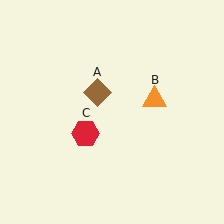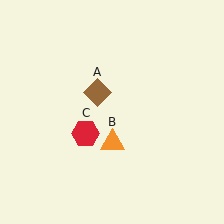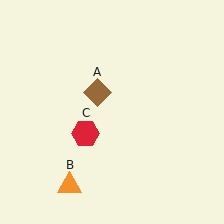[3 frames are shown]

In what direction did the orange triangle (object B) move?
The orange triangle (object B) moved down and to the left.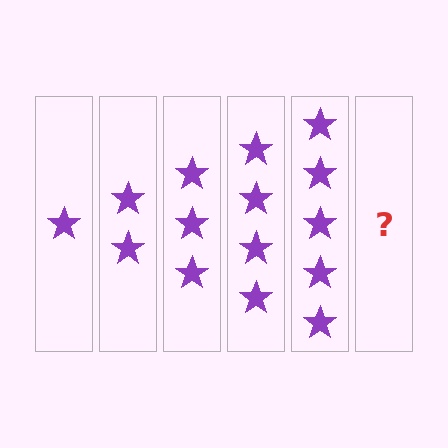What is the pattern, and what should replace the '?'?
The pattern is that each step adds one more star. The '?' should be 6 stars.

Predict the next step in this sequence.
The next step is 6 stars.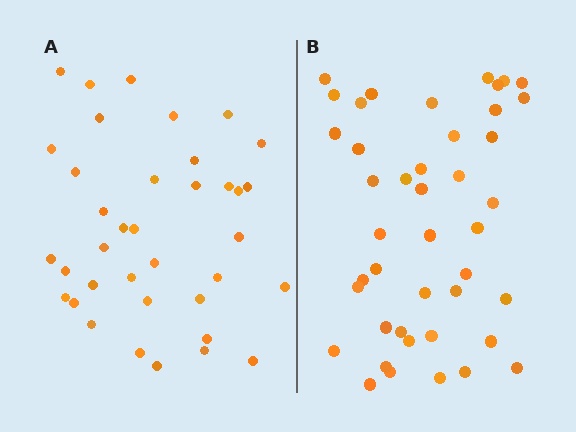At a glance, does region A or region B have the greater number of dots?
Region B (the right region) has more dots.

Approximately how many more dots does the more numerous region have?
Region B has about 6 more dots than region A.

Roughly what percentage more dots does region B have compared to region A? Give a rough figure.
About 15% more.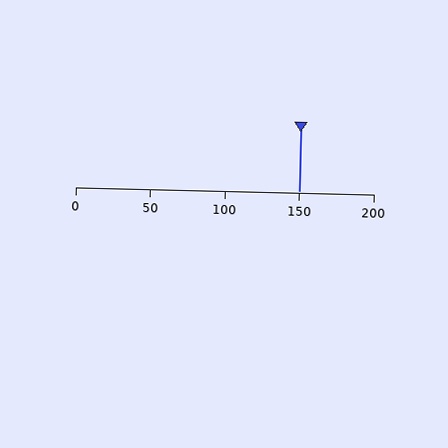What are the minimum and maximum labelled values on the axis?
The axis runs from 0 to 200.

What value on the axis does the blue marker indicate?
The marker indicates approximately 150.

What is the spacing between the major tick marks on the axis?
The major ticks are spaced 50 apart.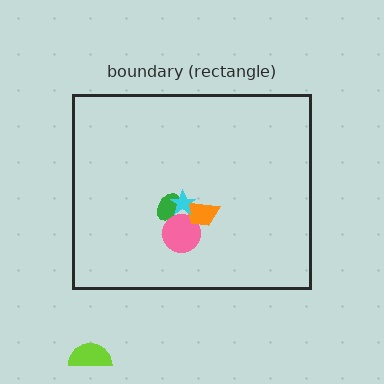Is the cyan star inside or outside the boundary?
Inside.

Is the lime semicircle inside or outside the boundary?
Outside.